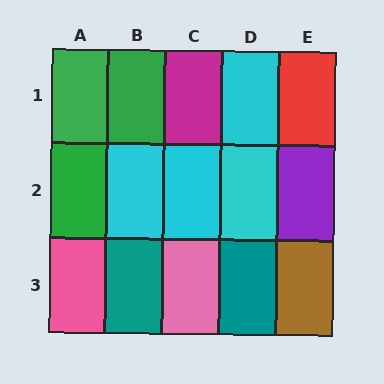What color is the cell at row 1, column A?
Green.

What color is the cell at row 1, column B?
Green.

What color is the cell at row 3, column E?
Brown.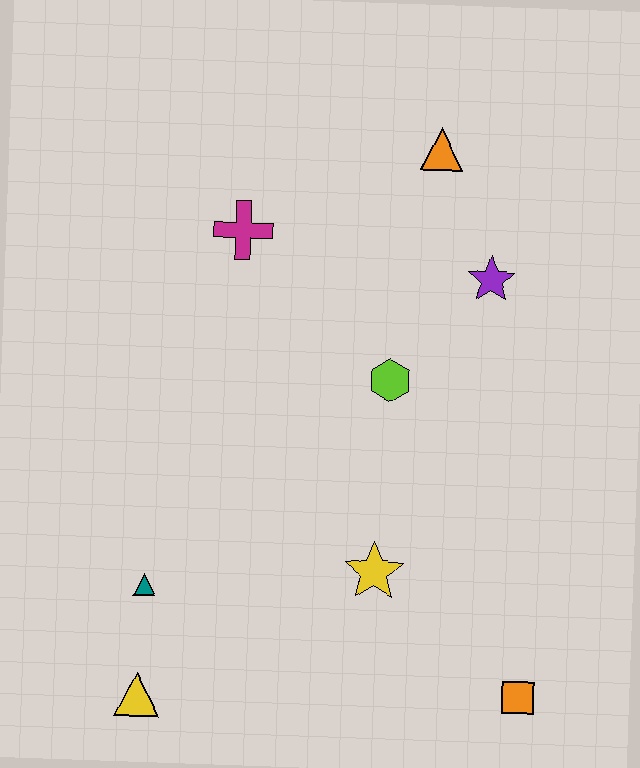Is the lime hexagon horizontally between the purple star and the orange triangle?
No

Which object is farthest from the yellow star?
The orange triangle is farthest from the yellow star.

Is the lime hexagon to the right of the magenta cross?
Yes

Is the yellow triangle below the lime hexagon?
Yes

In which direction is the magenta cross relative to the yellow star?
The magenta cross is above the yellow star.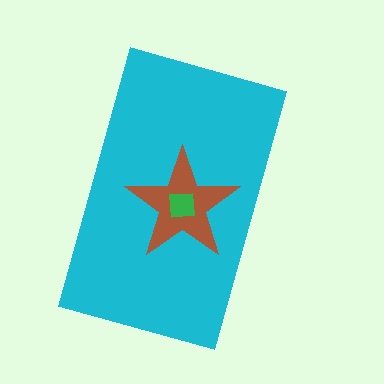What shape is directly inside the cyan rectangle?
The brown star.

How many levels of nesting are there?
3.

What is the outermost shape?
The cyan rectangle.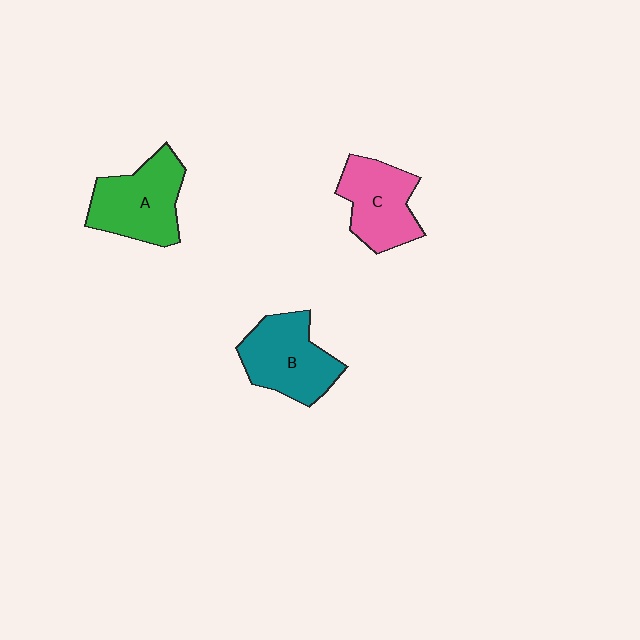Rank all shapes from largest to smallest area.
From largest to smallest: A (green), B (teal), C (pink).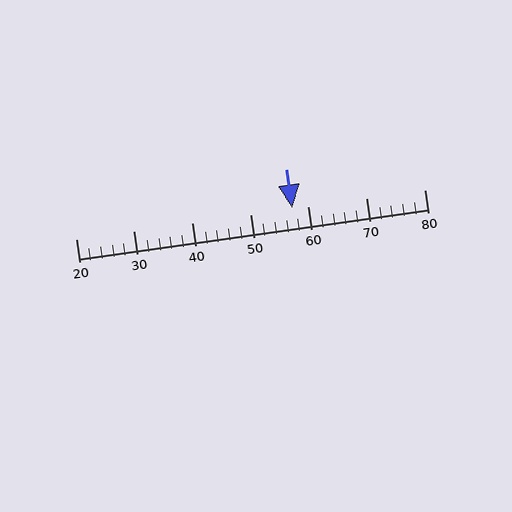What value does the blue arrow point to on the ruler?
The blue arrow points to approximately 57.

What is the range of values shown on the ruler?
The ruler shows values from 20 to 80.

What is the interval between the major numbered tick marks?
The major tick marks are spaced 10 units apart.